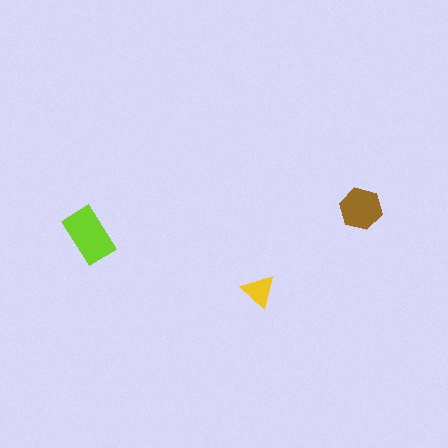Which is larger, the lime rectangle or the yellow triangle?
The lime rectangle.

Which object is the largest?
The lime rectangle.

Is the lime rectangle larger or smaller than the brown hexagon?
Larger.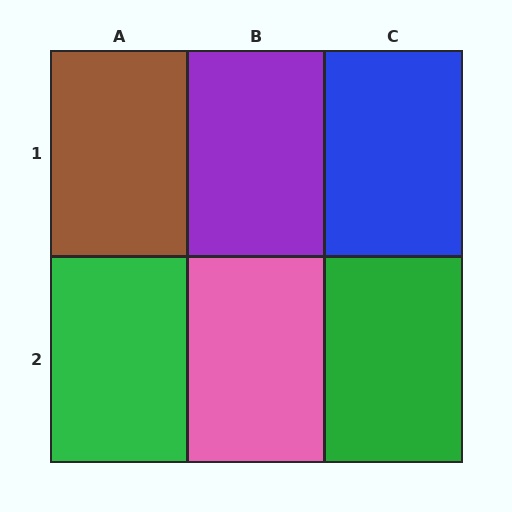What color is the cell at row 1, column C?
Blue.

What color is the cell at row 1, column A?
Brown.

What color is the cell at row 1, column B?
Purple.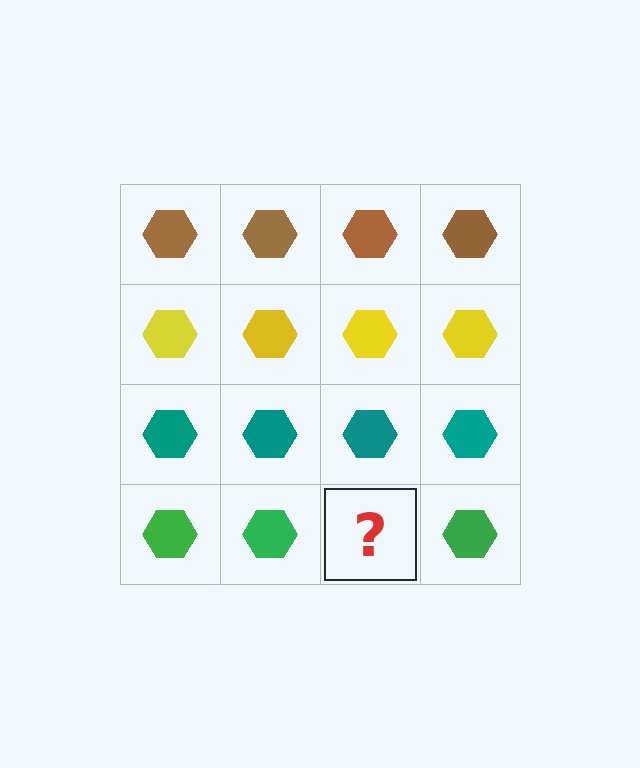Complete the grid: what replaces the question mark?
The question mark should be replaced with a green hexagon.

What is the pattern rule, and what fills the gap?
The rule is that each row has a consistent color. The gap should be filled with a green hexagon.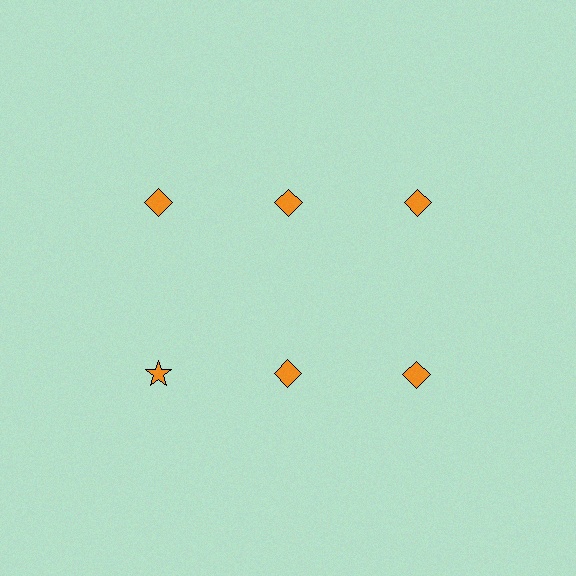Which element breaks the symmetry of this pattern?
The orange star in the second row, leftmost column breaks the symmetry. All other shapes are orange diamonds.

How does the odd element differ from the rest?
It has a different shape: star instead of diamond.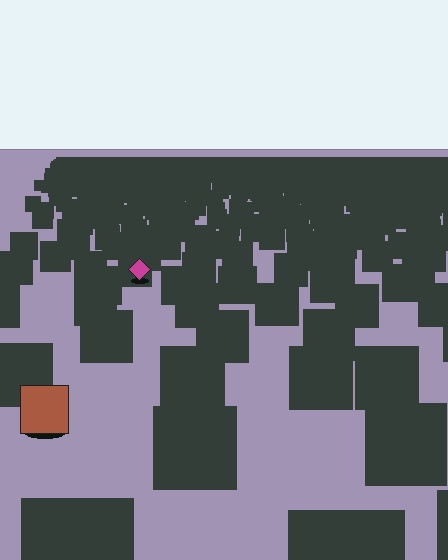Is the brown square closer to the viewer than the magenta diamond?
Yes. The brown square is closer — you can tell from the texture gradient: the ground texture is coarser near it.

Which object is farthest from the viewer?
The magenta diamond is farthest from the viewer. It appears smaller and the ground texture around it is denser.